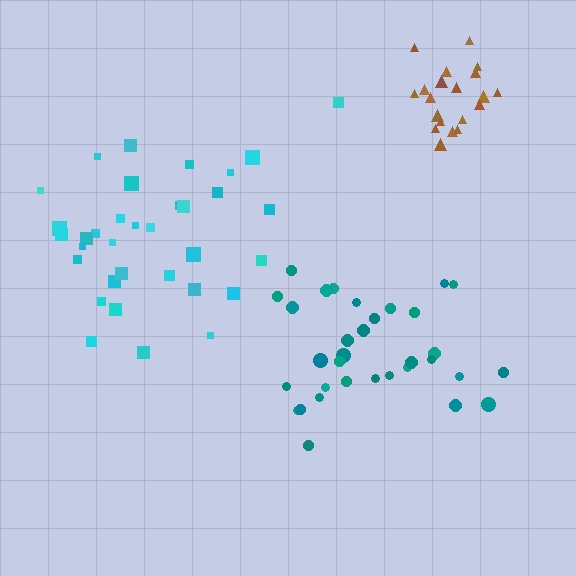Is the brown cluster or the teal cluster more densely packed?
Brown.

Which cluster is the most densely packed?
Brown.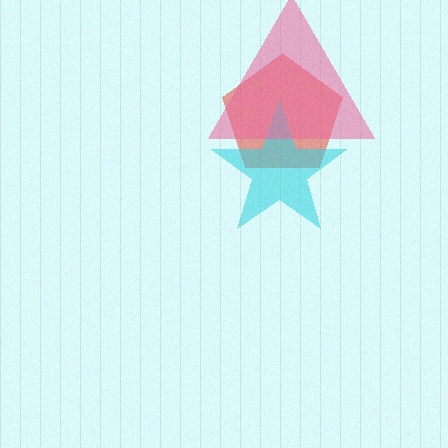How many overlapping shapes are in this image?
There are 3 overlapping shapes in the image.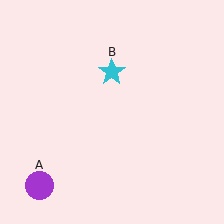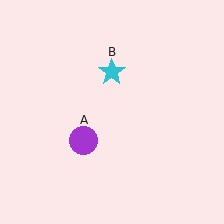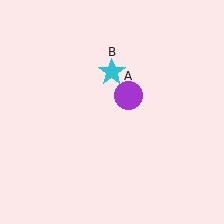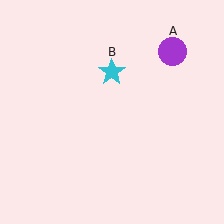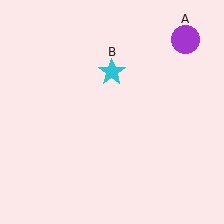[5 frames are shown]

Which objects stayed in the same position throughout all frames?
Cyan star (object B) remained stationary.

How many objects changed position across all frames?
1 object changed position: purple circle (object A).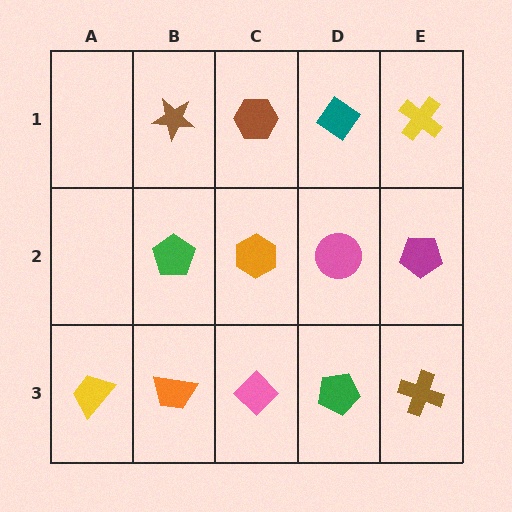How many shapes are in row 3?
5 shapes.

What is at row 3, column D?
A green pentagon.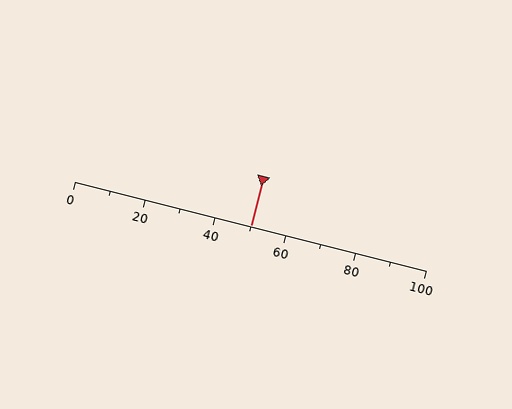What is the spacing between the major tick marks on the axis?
The major ticks are spaced 20 apart.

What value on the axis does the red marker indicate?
The marker indicates approximately 50.